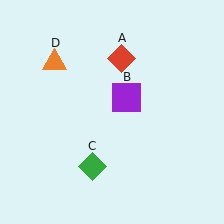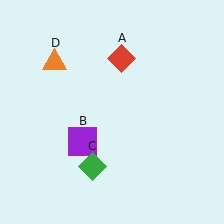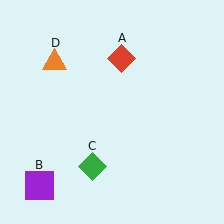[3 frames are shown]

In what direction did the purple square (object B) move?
The purple square (object B) moved down and to the left.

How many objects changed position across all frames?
1 object changed position: purple square (object B).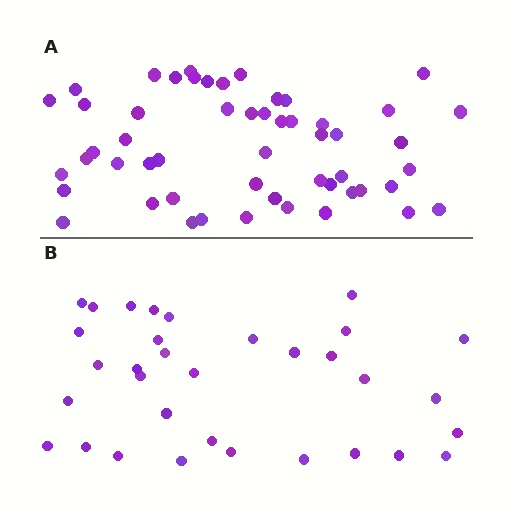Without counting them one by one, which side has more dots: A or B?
Region A (the top region) has more dots.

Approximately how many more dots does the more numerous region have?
Region A has approximately 20 more dots than region B.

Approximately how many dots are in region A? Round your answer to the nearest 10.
About 50 dots. (The exact count is 53, which rounds to 50.)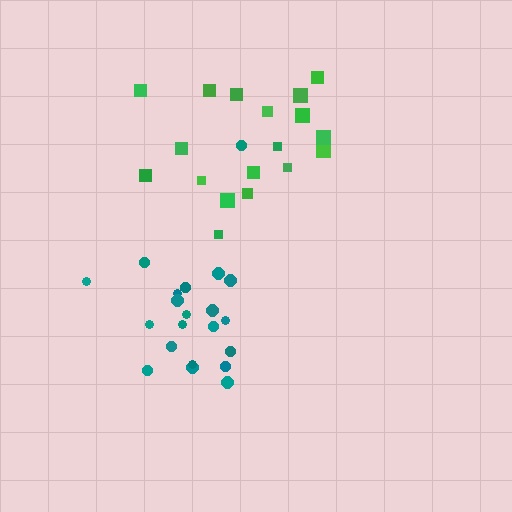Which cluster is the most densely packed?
Teal.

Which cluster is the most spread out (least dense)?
Green.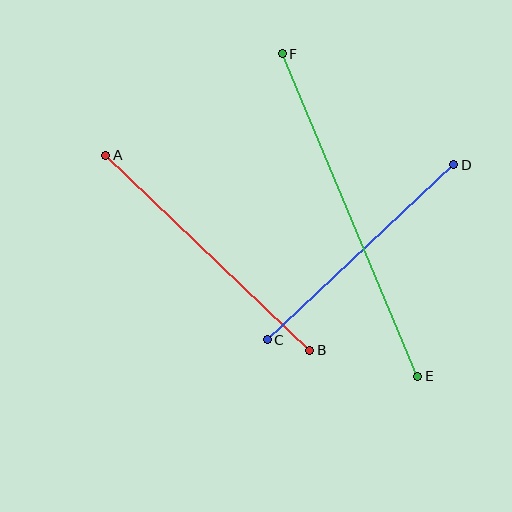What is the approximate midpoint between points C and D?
The midpoint is at approximately (361, 252) pixels.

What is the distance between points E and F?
The distance is approximately 350 pixels.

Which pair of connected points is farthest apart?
Points E and F are farthest apart.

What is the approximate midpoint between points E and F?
The midpoint is at approximately (350, 215) pixels.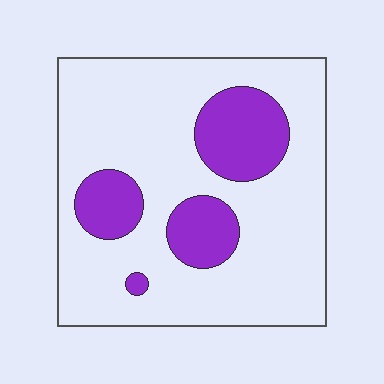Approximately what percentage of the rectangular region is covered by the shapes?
Approximately 20%.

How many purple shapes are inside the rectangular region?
4.